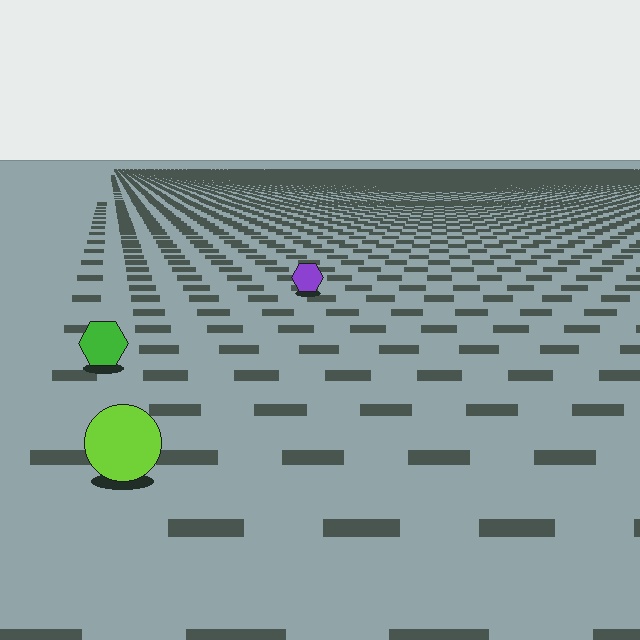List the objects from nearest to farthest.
From nearest to farthest: the lime circle, the green hexagon, the purple hexagon.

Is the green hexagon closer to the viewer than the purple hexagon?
Yes. The green hexagon is closer — you can tell from the texture gradient: the ground texture is coarser near it.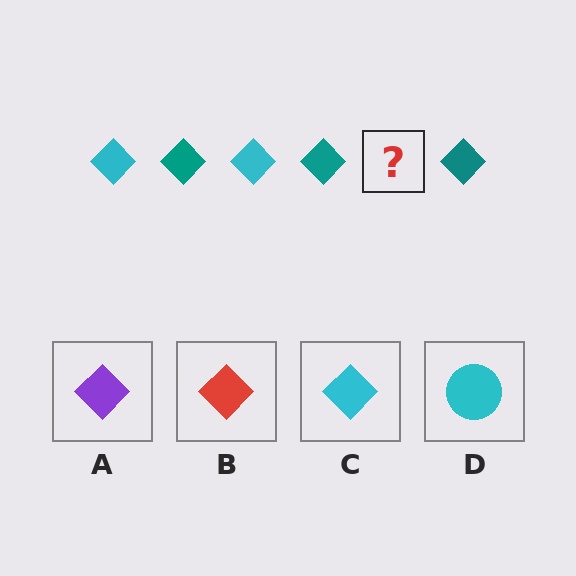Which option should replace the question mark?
Option C.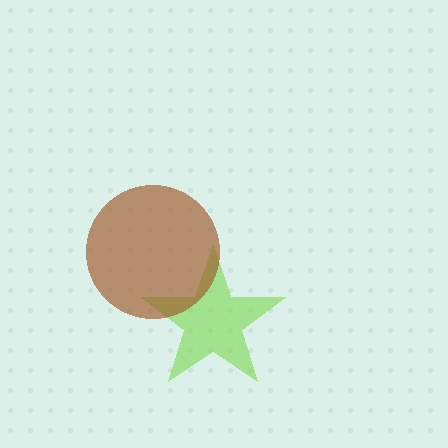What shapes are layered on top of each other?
The layered shapes are: a lime star, a brown circle.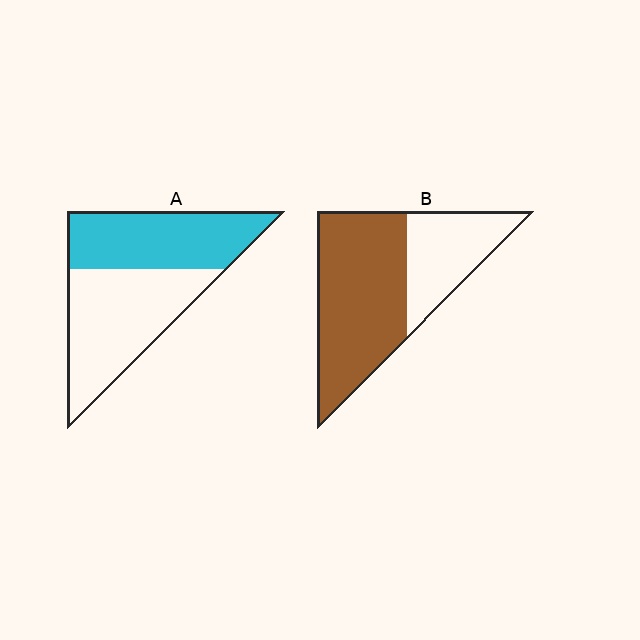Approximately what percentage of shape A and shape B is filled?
A is approximately 45% and B is approximately 65%.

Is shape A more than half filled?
Roughly half.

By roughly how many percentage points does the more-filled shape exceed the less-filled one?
By roughly 20 percentage points (B over A).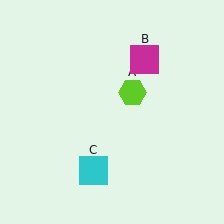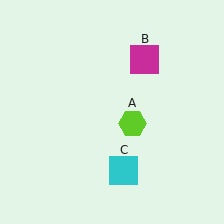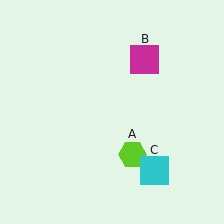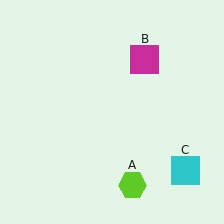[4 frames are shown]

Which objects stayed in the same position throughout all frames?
Magenta square (object B) remained stationary.